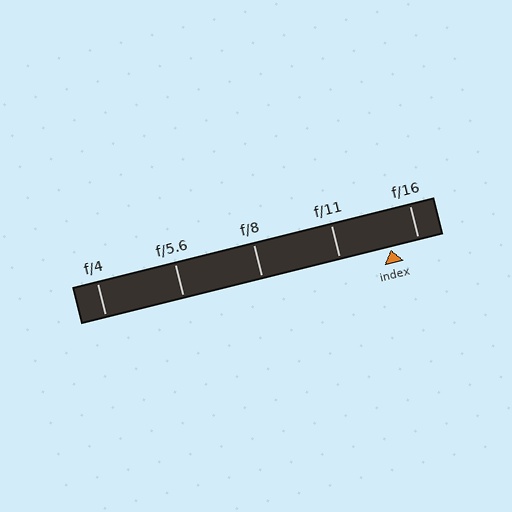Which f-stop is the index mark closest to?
The index mark is closest to f/16.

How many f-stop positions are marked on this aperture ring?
There are 5 f-stop positions marked.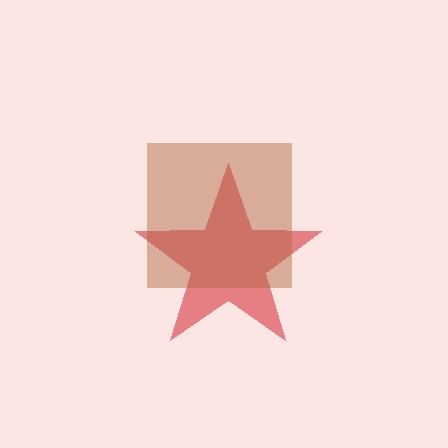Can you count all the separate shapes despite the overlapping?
Yes, there are 2 separate shapes.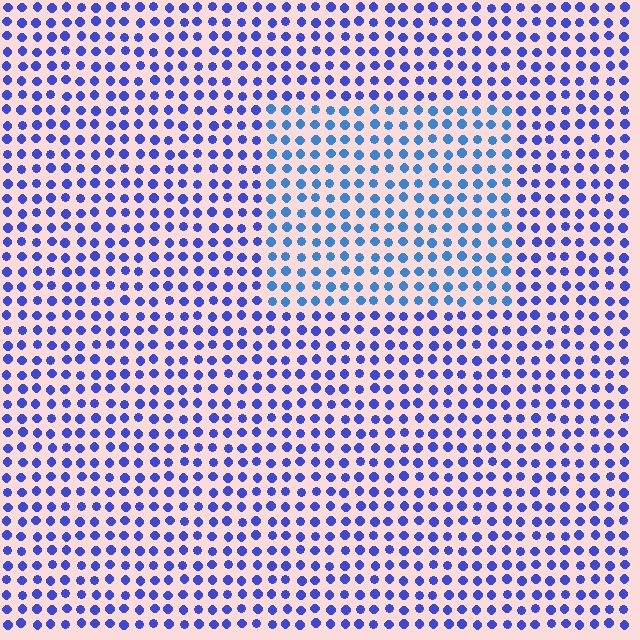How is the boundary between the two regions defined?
The boundary is defined purely by a slight shift in hue (about 25 degrees). Spacing, size, and orientation are identical on both sides.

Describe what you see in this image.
The image is filled with small blue elements in a uniform arrangement. A rectangle-shaped region is visible where the elements are tinted to a slightly different hue, forming a subtle color boundary.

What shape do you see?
I see a rectangle.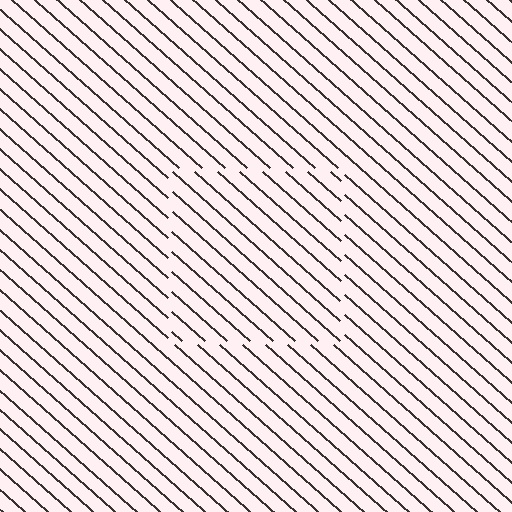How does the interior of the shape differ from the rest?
The interior of the shape contains the same grating, shifted by half a period — the contour is defined by the phase discontinuity where line-ends from the inner and outer gratings abut.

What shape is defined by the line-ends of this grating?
An illusory square. The interior of the shape contains the same grating, shifted by half a period — the contour is defined by the phase discontinuity where line-ends from the inner and outer gratings abut.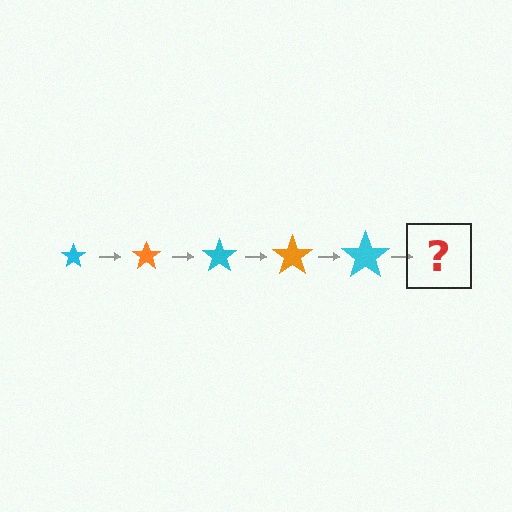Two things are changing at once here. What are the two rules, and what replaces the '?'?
The two rules are that the star grows larger each step and the color cycles through cyan and orange. The '?' should be an orange star, larger than the previous one.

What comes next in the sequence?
The next element should be an orange star, larger than the previous one.